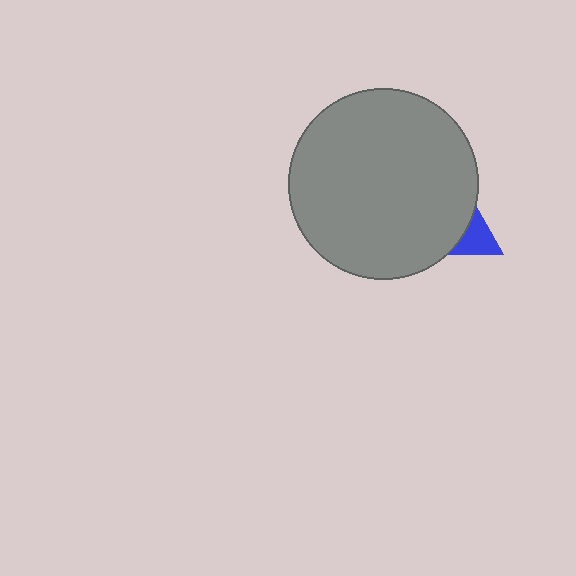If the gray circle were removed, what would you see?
You would see the complete blue triangle.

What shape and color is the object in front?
The object in front is a gray circle.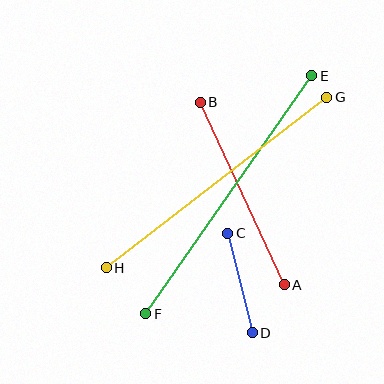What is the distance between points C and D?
The distance is approximately 102 pixels.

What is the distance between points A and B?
The distance is approximately 201 pixels.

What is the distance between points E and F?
The distance is approximately 290 pixels.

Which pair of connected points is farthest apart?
Points E and F are farthest apart.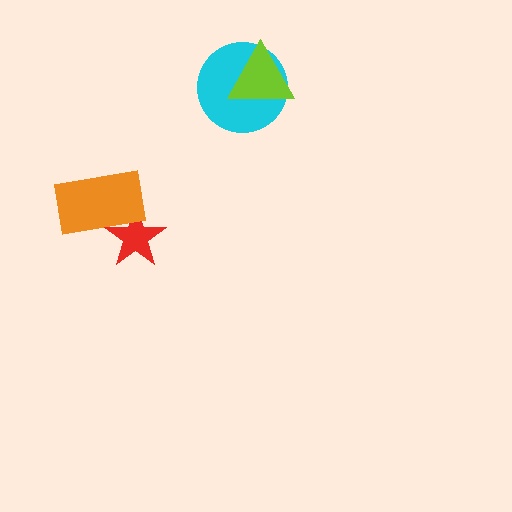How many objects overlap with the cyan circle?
1 object overlaps with the cyan circle.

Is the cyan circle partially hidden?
Yes, it is partially covered by another shape.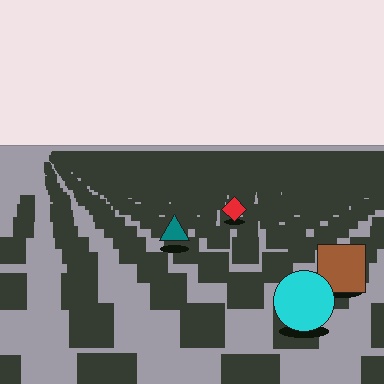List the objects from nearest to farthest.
From nearest to farthest: the cyan circle, the brown square, the teal triangle, the red diamond.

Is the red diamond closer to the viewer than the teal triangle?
No. The teal triangle is closer — you can tell from the texture gradient: the ground texture is coarser near it.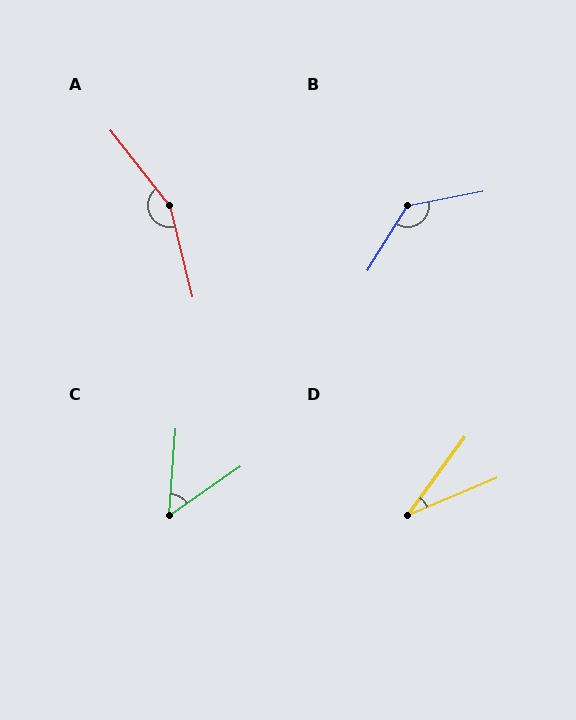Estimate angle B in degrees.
Approximately 132 degrees.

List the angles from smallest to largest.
D (31°), C (51°), B (132°), A (156°).